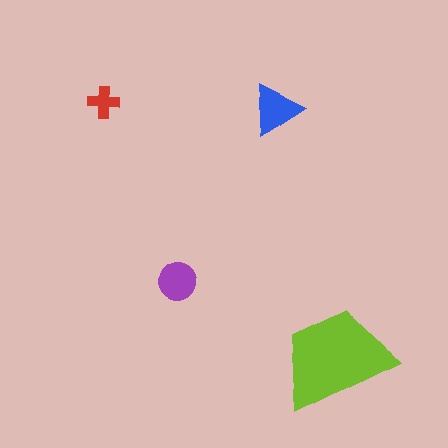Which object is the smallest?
The red cross.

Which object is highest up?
The red cross is topmost.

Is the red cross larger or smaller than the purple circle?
Smaller.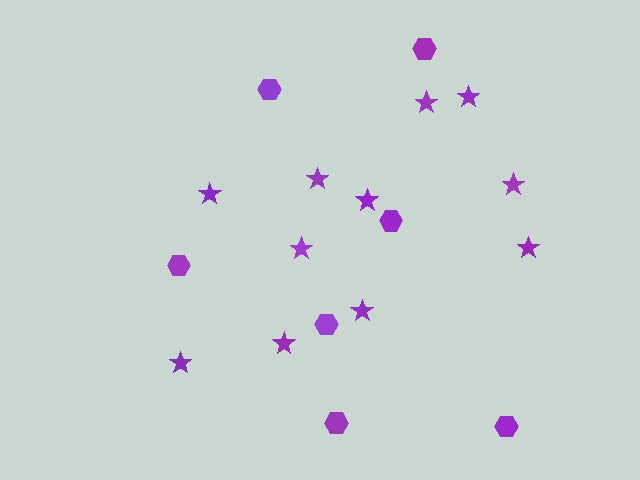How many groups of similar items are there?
There are 2 groups: one group of stars (11) and one group of hexagons (7).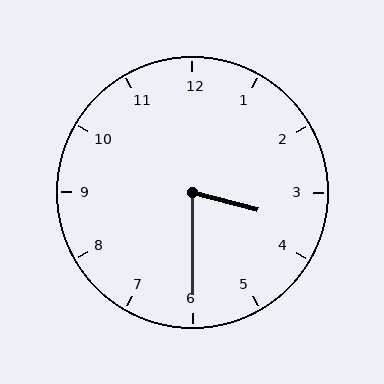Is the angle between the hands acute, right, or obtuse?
It is acute.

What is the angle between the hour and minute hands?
Approximately 75 degrees.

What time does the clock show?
3:30.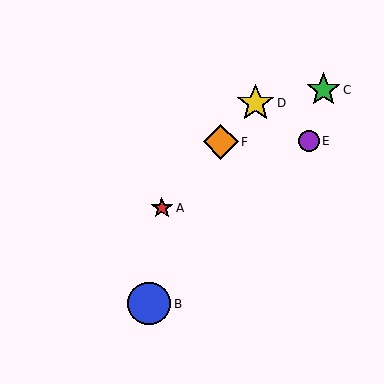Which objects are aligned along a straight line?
Objects A, D, F are aligned along a straight line.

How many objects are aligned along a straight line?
3 objects (A, D, F) are aligned along a straight line.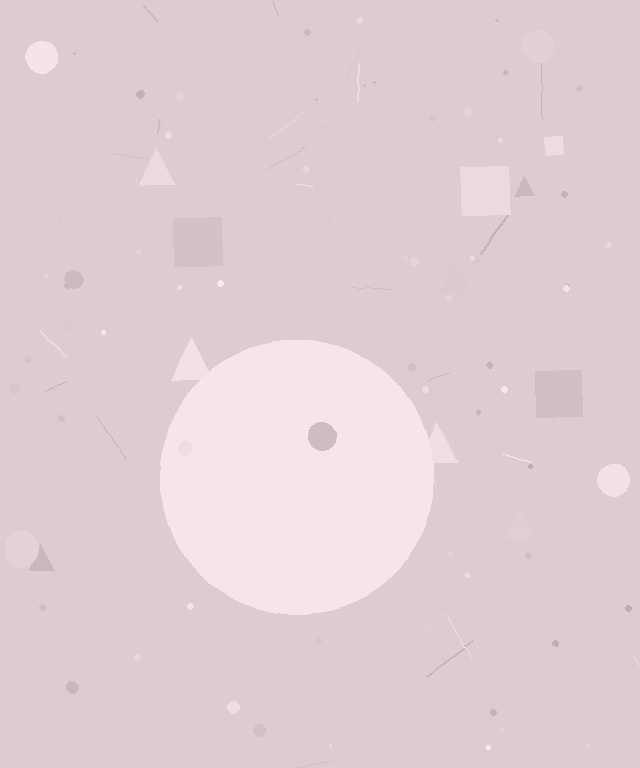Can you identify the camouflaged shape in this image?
The camouflaged shape is a circle.